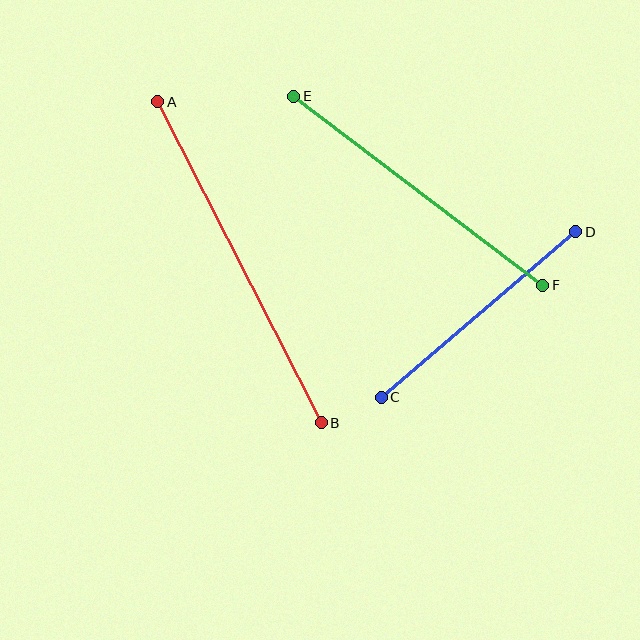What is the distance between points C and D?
The distance is approximately 255 pixels.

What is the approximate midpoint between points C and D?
The midpoint is at approximately (479, 314) pixels.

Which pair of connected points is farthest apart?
Points A and B are farthest apart.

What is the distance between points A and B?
The distance is approximately 360 pixels.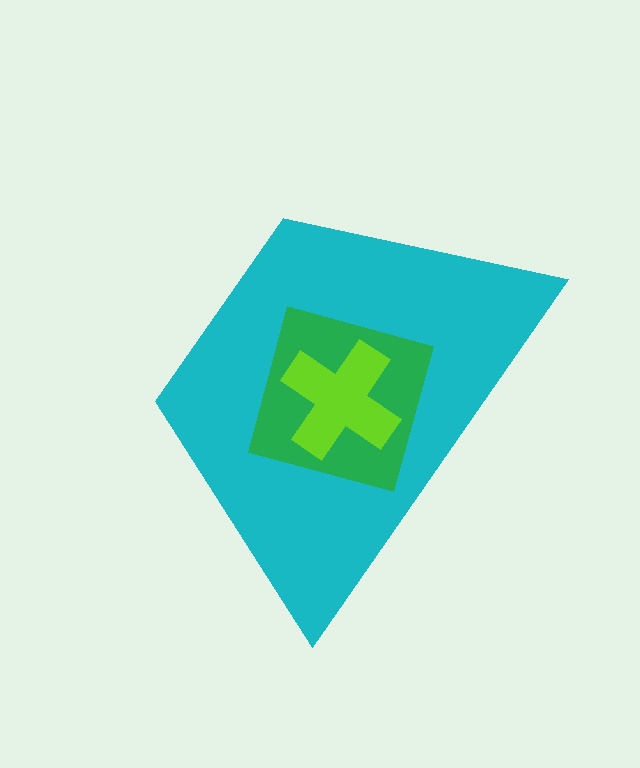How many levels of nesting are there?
3.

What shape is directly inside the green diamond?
The lime cross.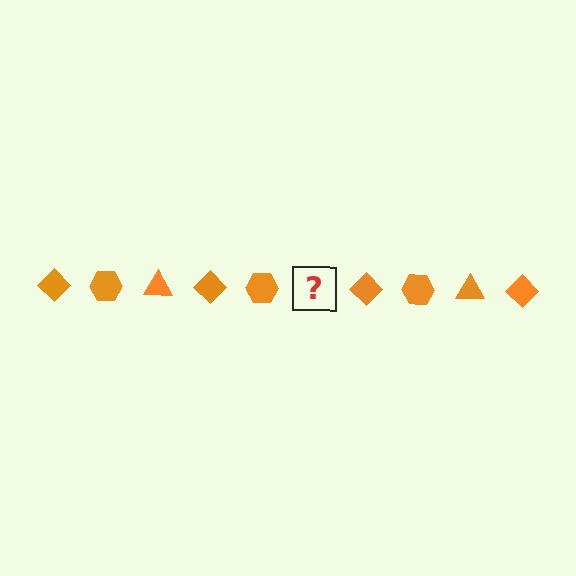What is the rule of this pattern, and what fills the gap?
The rule is that the pattern cycles through diamond, hexagon, triangle shapes in orange. The gap should be filled with an orange triangle.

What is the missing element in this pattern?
The missing element is an orange triangle.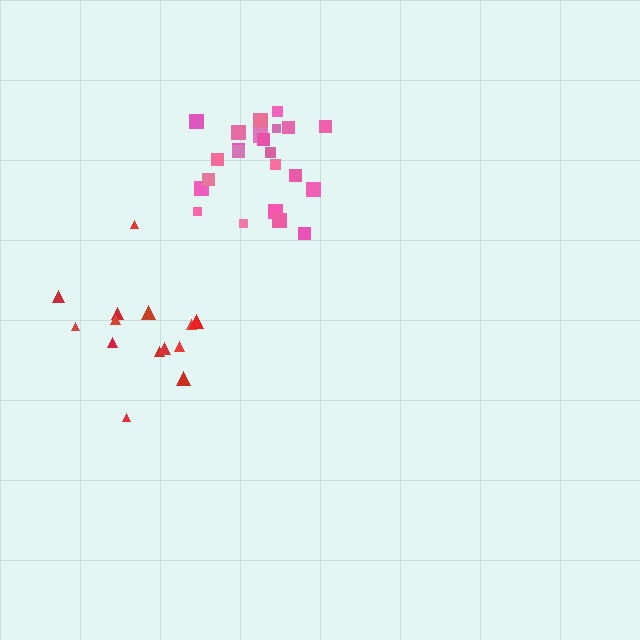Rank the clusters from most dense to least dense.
pink, red.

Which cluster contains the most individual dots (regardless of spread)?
Pink (23).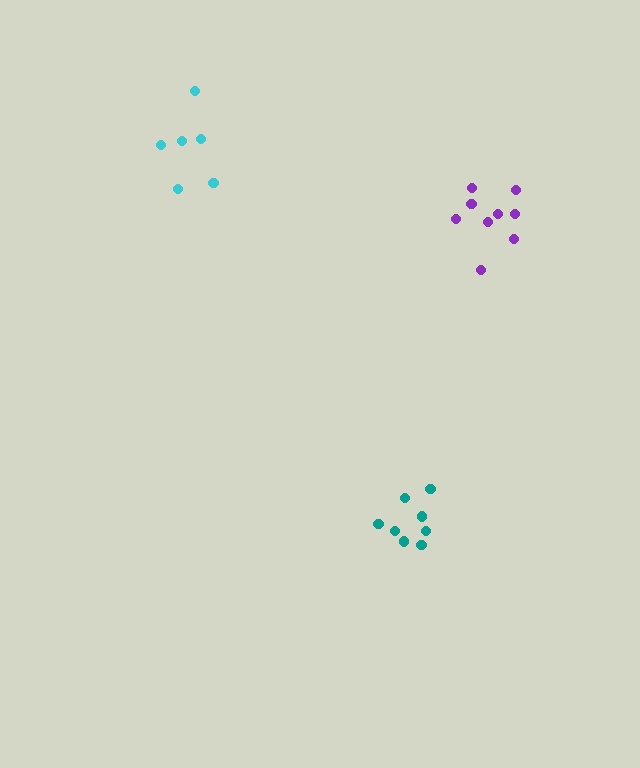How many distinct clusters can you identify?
There are 3 distinct clusters.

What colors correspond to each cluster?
The clusters are colored: teal, cyan, purple.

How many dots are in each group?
Group 1: 8 dots, Group 2: 6 dots, Group 3: 9 dots (23 total).